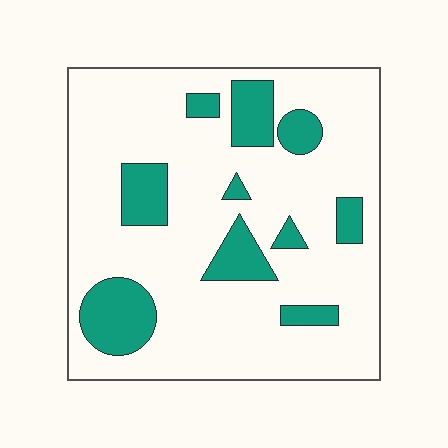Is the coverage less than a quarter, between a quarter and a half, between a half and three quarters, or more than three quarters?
Less than a quarter.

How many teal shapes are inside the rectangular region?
10.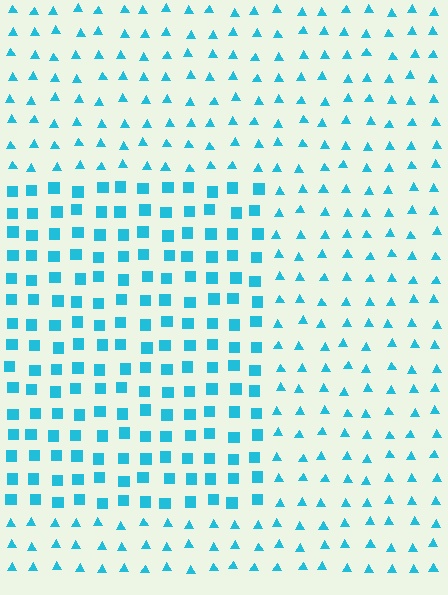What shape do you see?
I see a rectangle.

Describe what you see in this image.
The image is filled with small cyan elements arranged in a uniform grid. A rectangle-shaped region contains squares, while the surrounding area contains triangles. The boundary is defined purely by the change in element shape.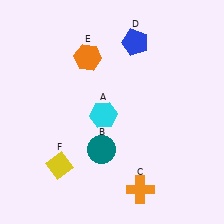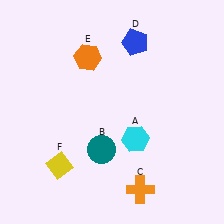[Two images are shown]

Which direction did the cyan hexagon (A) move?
The cyan hexagon (A) moved right.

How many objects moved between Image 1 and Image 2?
1 object moved between the two images.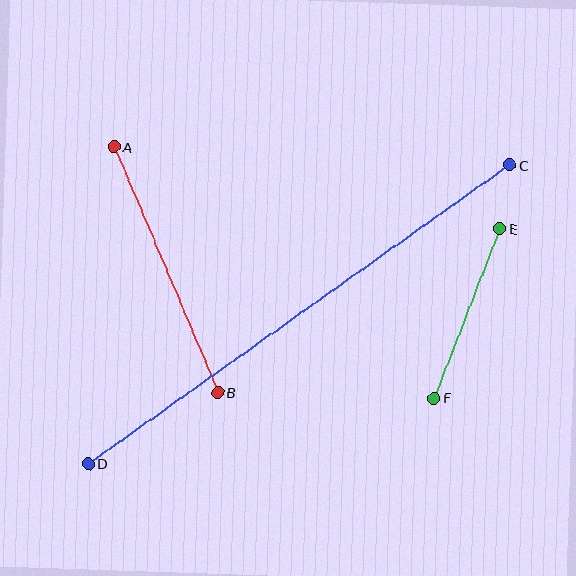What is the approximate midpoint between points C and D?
The midpoint is at approximately (299, 314) pixels.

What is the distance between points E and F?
The distance is approximately 182 pixels.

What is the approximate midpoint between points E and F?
The midpoint is at approximately (467, 314) pixels.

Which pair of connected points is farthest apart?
Points C and D are farthest apart.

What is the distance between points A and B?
The distance is approximately 266 pixels.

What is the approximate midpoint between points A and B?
The midpoint is at approximately (166, 270) pixels.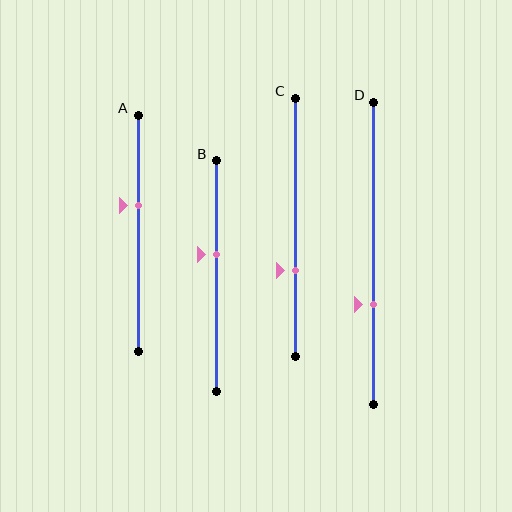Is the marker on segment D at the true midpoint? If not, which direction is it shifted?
No, the marker on segment D is shifted downward by about 17% of the segment length.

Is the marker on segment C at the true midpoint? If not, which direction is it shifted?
No, the marker on segment C is shifted downward by about 17% of the segment length.